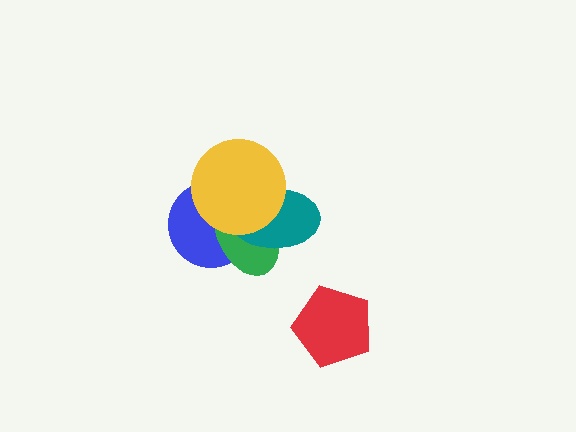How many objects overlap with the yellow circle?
3 objects overlap with the yellow circle.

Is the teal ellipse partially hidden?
Yes, it is partially covered by another shape.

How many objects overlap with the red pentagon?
0 objects overlap with the red pentagon.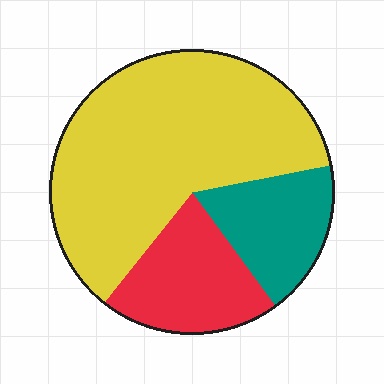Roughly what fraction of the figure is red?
Red covers 21% of the figure.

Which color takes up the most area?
Yellow, at roughly 60%.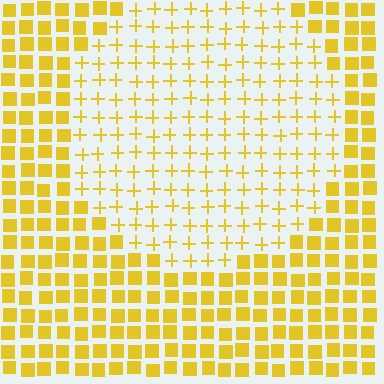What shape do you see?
I see a circle.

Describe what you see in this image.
The image is filled with small yellow elements arranged in a uniform grid. A circle-shaped region contains plus signs, while the surrounding area contains squares. The boundary is defined purely by the change in element shape.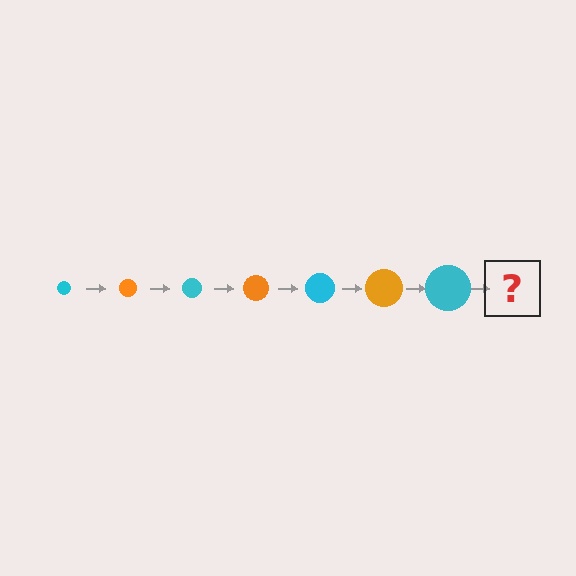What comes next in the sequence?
The next element should be an orange circle, larger than the previous one.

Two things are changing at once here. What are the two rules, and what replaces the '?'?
The two rules are that the circle grows larger each step and the color cycles through cyan and orange. The '?' should be an orange circle, larger than the previous one.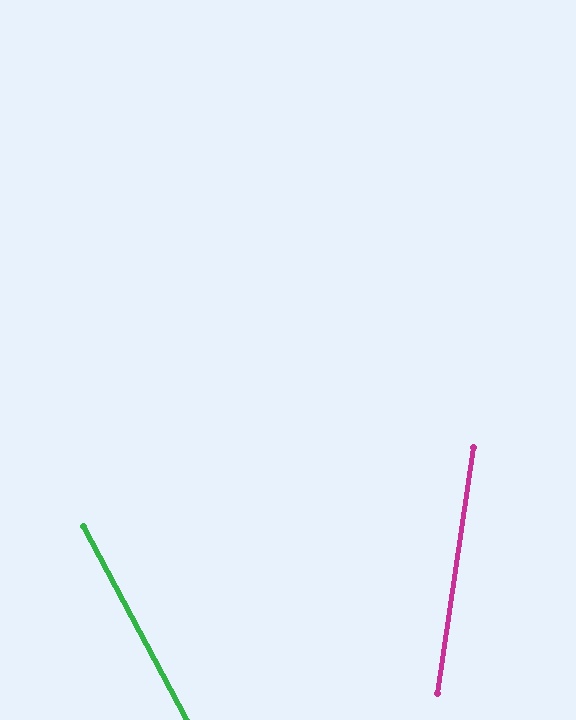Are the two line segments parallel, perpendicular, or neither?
Neither parallel nor perpendicular — they differ by about 36°.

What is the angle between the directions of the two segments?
Approximately 36 degrees.